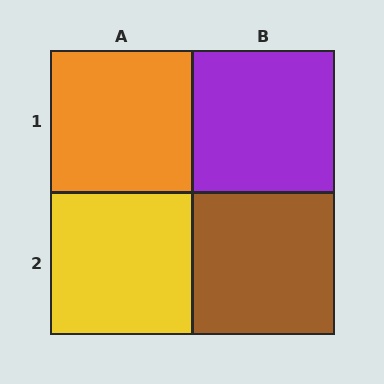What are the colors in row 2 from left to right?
Yellow, brown.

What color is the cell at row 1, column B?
Purple.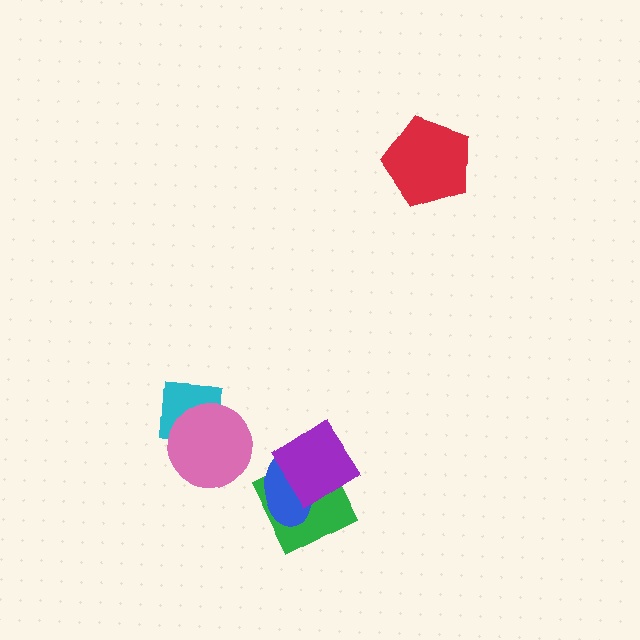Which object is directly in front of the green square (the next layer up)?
The blue ellipse is directly in front of the green square.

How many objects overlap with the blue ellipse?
2 objects overlap with the blue ellipse.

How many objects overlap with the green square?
2 objects overlap with the green square.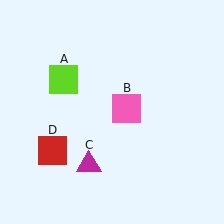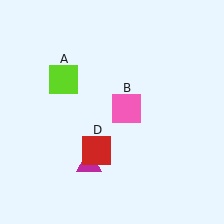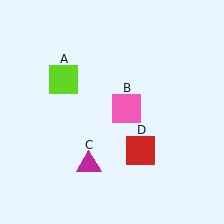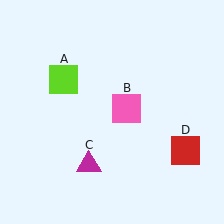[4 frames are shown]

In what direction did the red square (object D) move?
The red square (object D) moved right.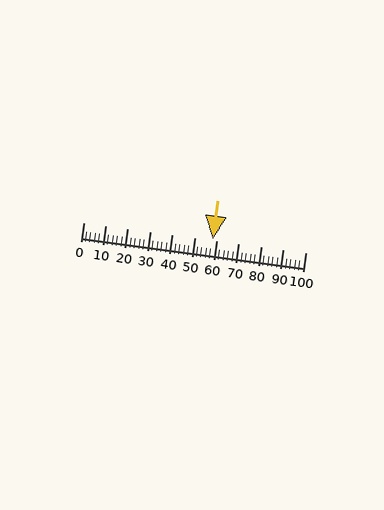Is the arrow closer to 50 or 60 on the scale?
The arrow is closer to 60.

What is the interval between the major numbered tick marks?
The major tick marks are spaced 10 units apart.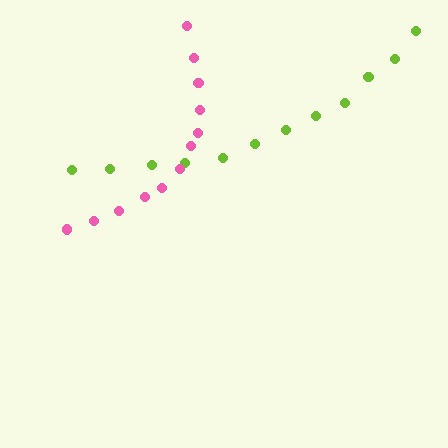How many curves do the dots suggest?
There are 2 distinct paths.